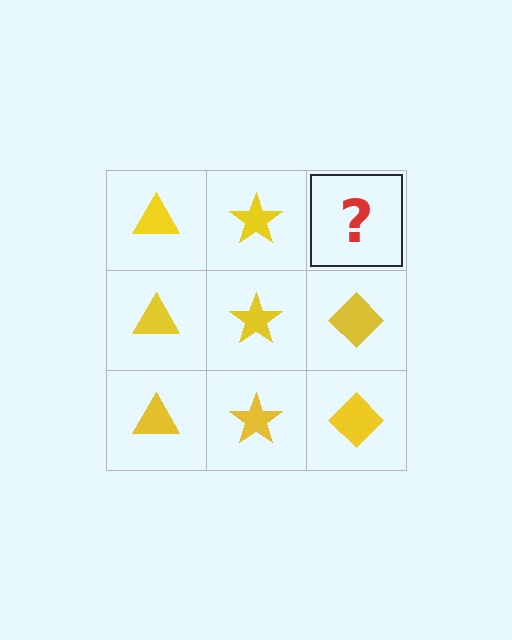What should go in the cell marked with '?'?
The missing cell should contain a yellow diamond.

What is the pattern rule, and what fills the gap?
The rule is that each column has a consistent shape. The gap should be filled with a yellow diamond.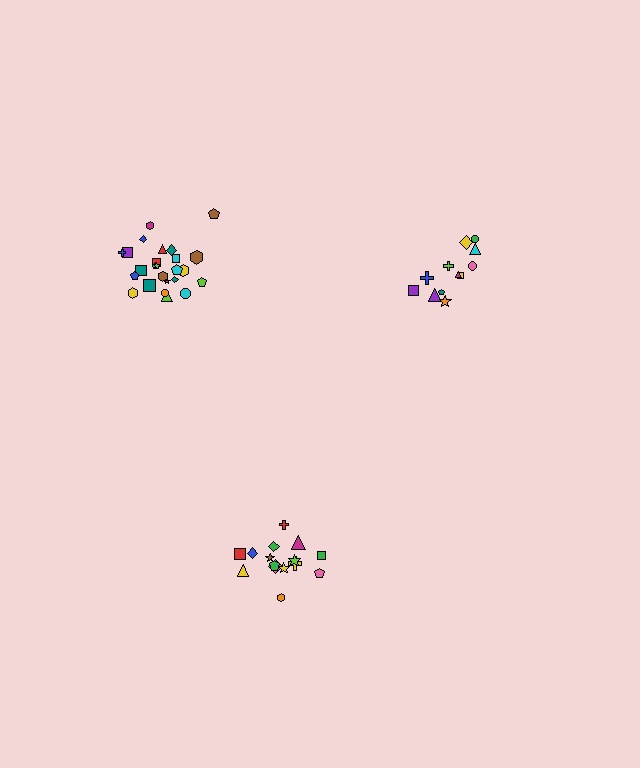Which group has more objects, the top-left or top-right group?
The top-left group.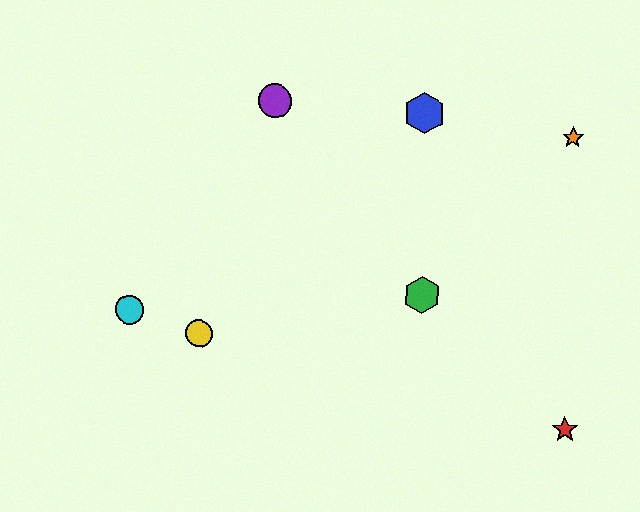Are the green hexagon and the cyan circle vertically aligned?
No, the green hexagon is at x≈422 and the cyan circle is at x≈130.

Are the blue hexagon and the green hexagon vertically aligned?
Yes, both are at x≈424.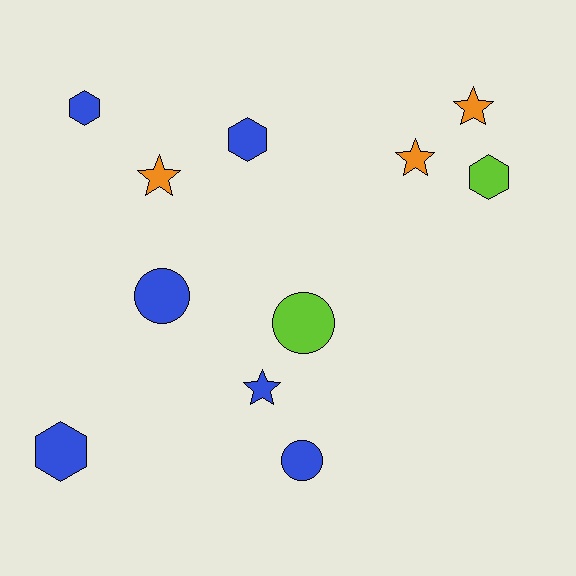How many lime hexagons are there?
There is 1 lime hexagon.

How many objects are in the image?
There are 11 objects.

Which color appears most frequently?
Blue, with 6 objects.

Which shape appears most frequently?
Hexagon, with 4 objects.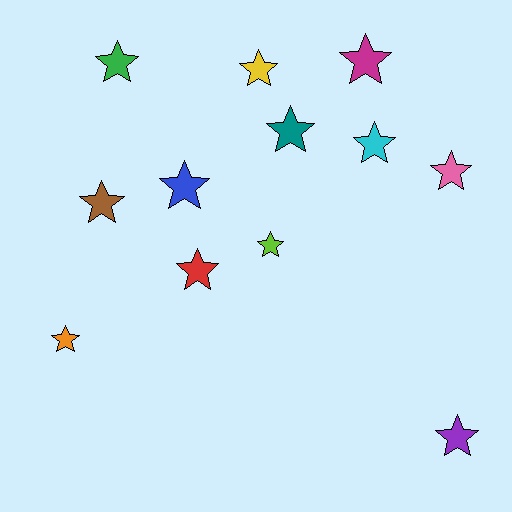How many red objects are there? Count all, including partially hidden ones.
There is 1 red object.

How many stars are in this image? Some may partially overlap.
There are 12 stars.